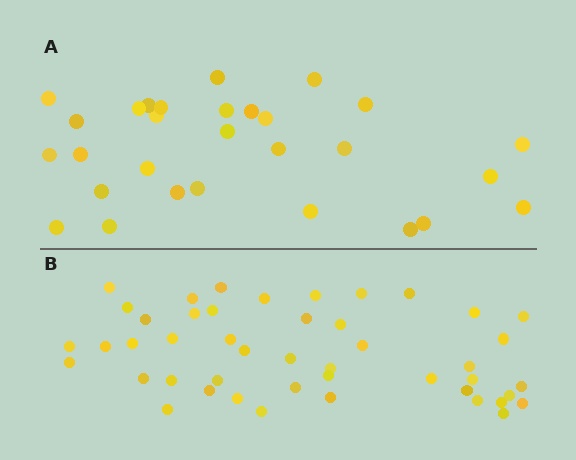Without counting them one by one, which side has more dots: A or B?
Region B (the bottom region) has more dots.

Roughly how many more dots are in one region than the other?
Region B has approximately 15 more dots than region A.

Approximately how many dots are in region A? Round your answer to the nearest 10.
About 30 dots. (The exact count is 29, which rounds to 30.)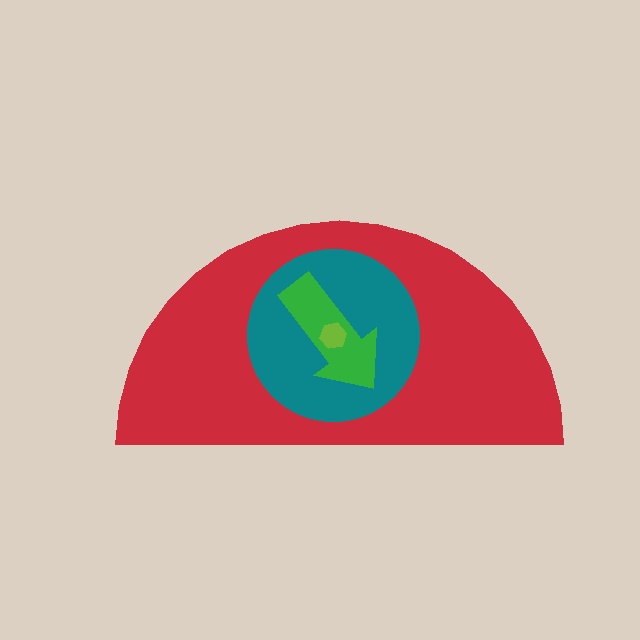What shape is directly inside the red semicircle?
The teal circle.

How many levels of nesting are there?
4.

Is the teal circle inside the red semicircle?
Yes.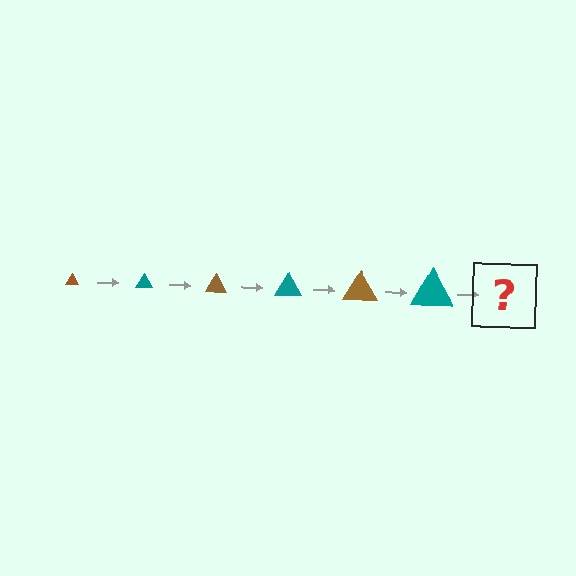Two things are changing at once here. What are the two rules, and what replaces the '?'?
The two rules are that the triangle grows larger each step and the color cycles through brown and teal. The '?' should be a brown triangle, larger than the previous one.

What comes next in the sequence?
The next element should be a brown triangle, larger than the previous one.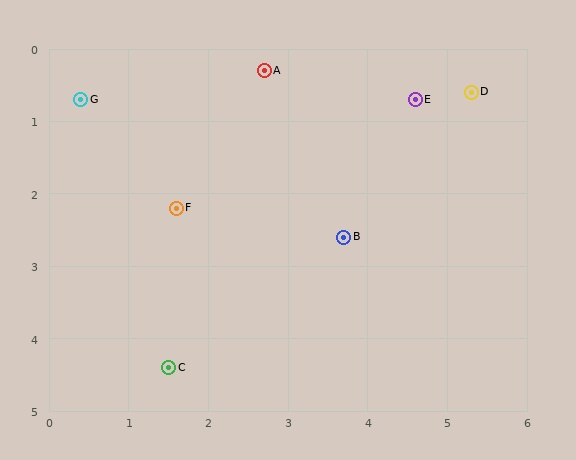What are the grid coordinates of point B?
Point B is at approximately (3.7, 2.6).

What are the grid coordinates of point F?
Point F is at approximately (1.6, 2.2).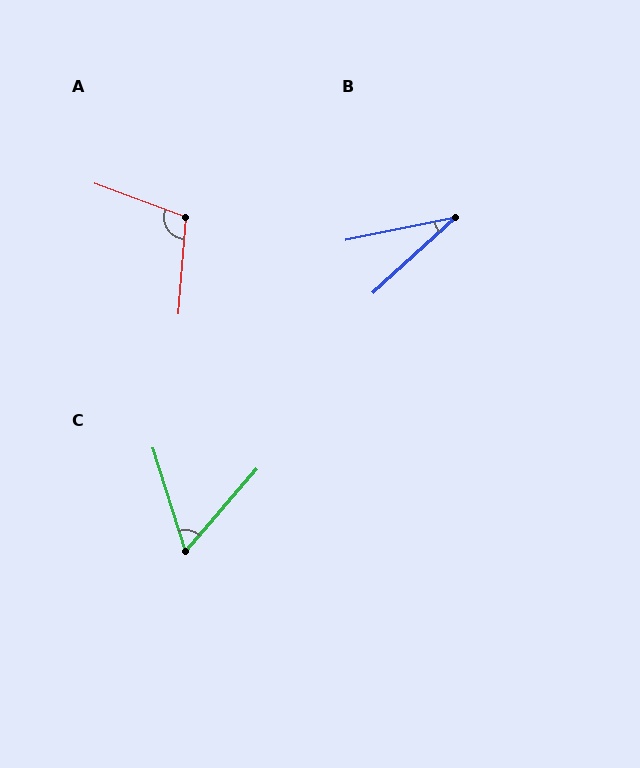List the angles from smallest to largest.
B (31°), C (59°), A (106°).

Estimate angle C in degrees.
Approximately 59 degrees.